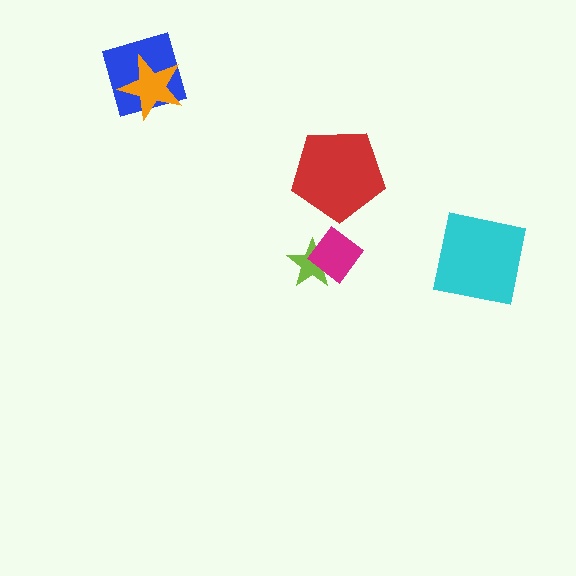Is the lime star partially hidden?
Yes, it is partially covered by another shape.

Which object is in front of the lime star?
The magenta diamond is in front of the lime star.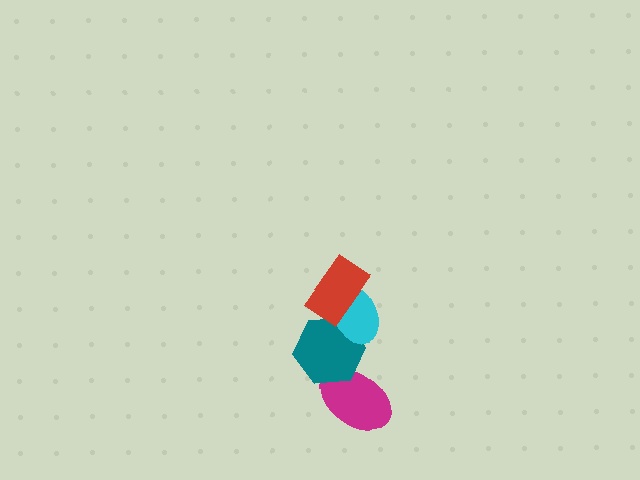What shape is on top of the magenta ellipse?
The teal hexagon is on top of the magenta ellipse.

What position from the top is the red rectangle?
The red rectangle is 1st from the top.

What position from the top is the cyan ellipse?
The cyan ellipse is 2nd from the top.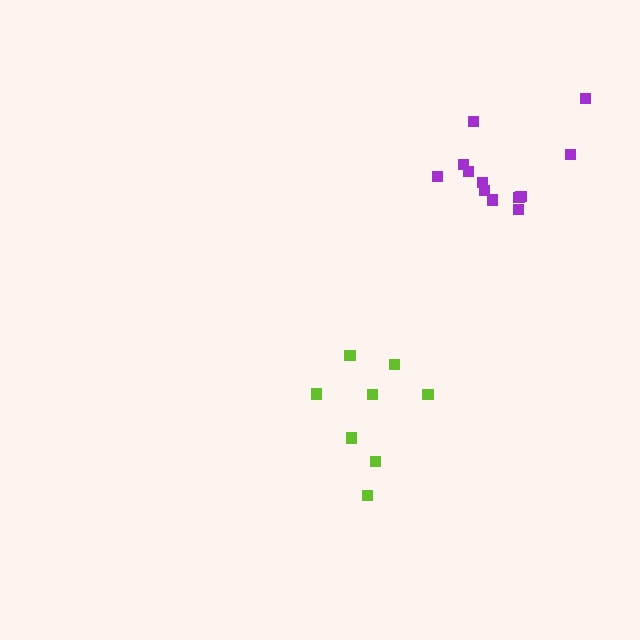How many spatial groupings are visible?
There are 2 spatial groupings.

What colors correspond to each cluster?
The clusters are colored: purple, lime.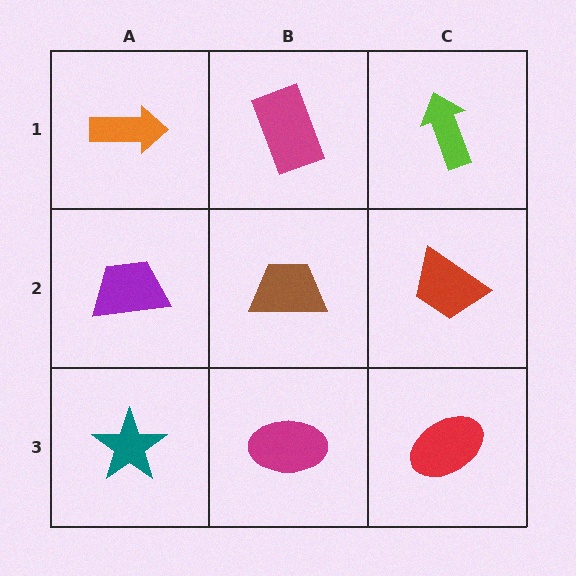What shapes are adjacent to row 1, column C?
A red trapezoid (row 2, column C), a magenta rectangle (row 1, column B).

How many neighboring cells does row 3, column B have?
3.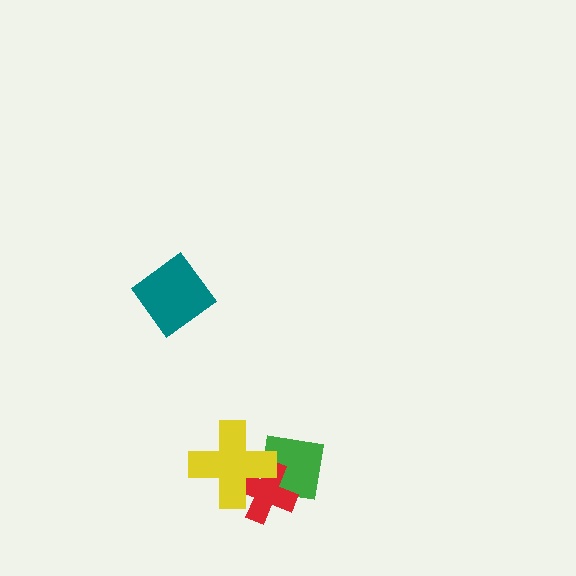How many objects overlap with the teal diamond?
0 objects overlap with the teal diamond.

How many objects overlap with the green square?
2 objects overlap with the green square.